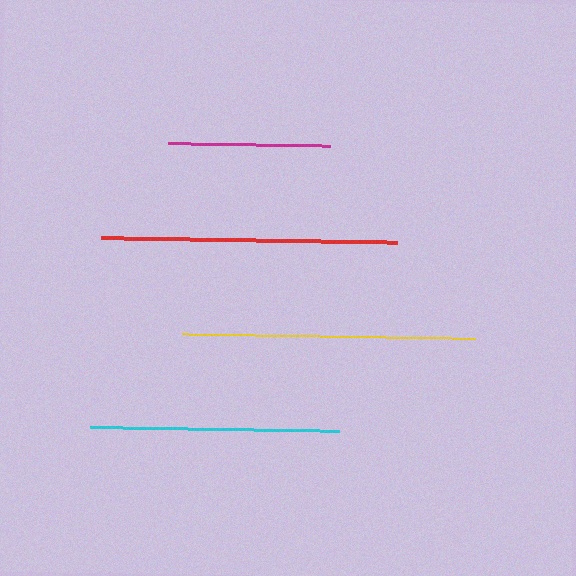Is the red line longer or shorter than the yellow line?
The red line is longer than the yellow line.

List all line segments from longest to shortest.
From longest to shortest: red, yellow, cyan, magenta.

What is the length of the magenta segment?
The magenta segment is approximately 162 pixels long.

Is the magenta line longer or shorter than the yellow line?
The yellow line is longer than the magenta line.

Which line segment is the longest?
The red line is the longest at approximately 295 pixels.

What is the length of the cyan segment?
The cyan segment is approximately 249 pixels long.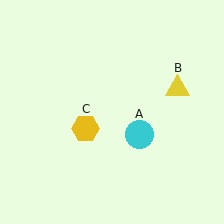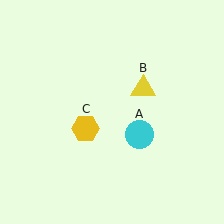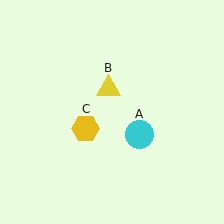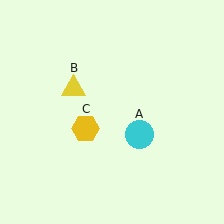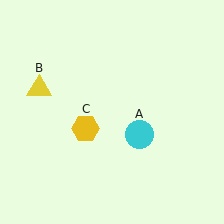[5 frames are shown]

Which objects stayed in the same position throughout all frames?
Cyan circle (object A) and yellow hexagon (object C) remained stationary.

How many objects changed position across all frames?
1 object changed position: yellow triangle (object B).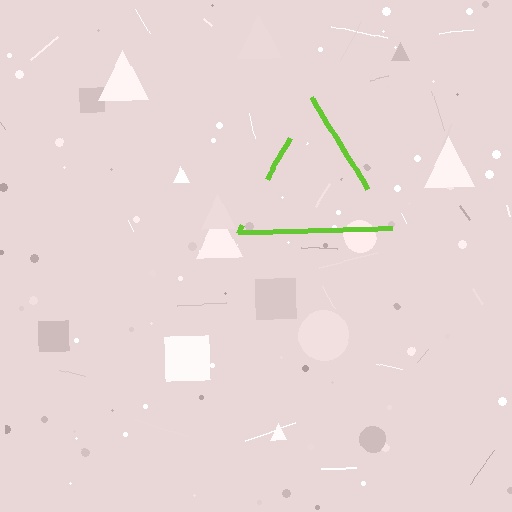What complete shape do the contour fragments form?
The contour fragments form a triangle.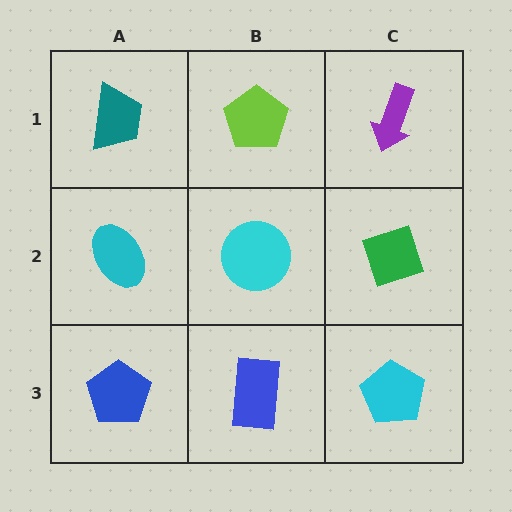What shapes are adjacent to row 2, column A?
A teal trapezoid (row 1, column A), a blue pentagon (row 3, column A), a cyan circle (row 2, column B).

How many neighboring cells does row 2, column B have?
4.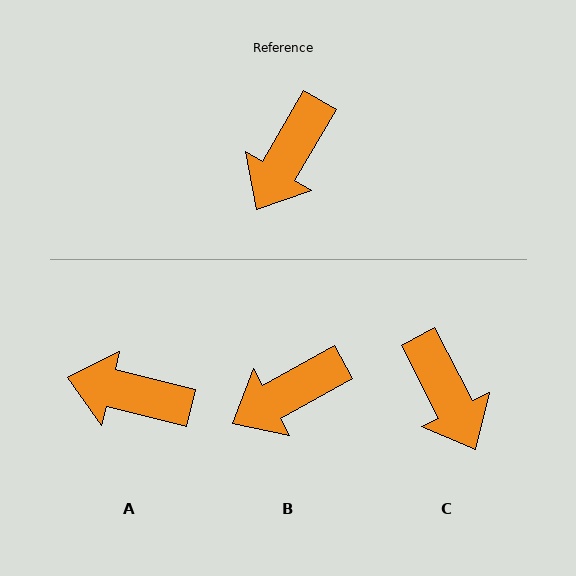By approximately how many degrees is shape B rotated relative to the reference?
Approximately 31 degrees clockwise.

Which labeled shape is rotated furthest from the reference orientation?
A, about 73 degrees away.